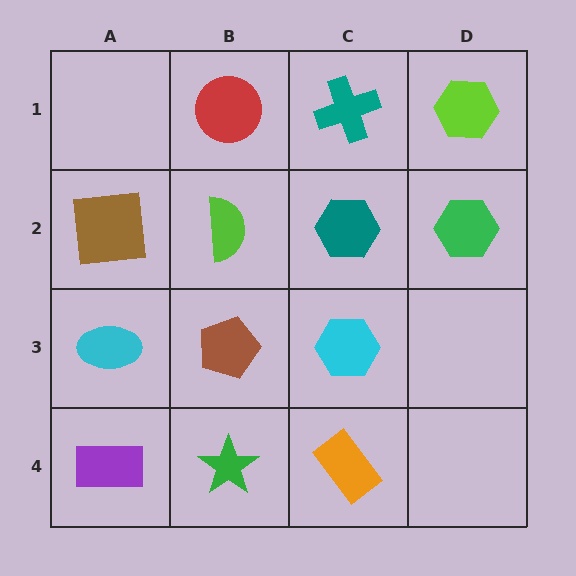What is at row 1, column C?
A teal cross.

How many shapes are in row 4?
3 shapes.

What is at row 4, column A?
A purple rectangle.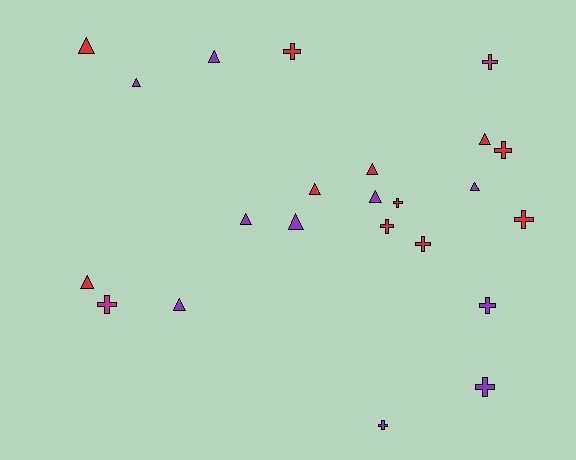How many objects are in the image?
There are 23 objects.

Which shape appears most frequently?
Triangle, with 12 objects.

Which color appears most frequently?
Red, with 11 objects.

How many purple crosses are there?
There are 3 purple crosses.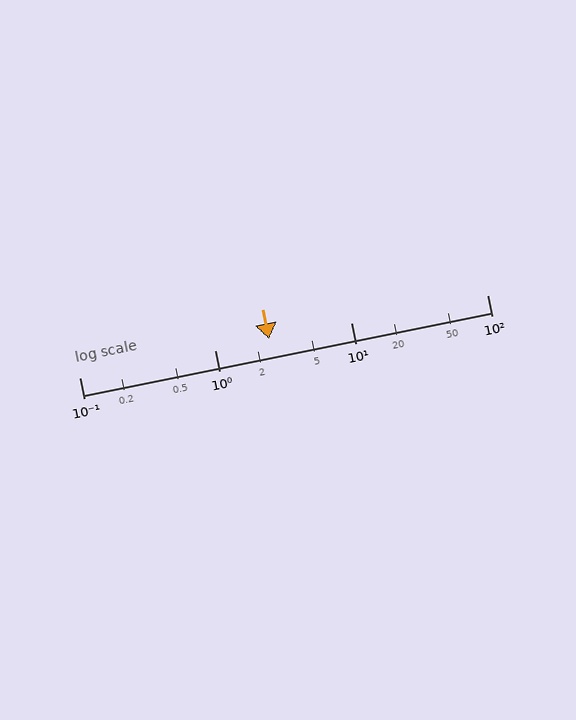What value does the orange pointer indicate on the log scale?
The pointer indicates approximately 2.5.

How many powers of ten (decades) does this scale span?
The scale spans 3 decades, from 0.1 to 100.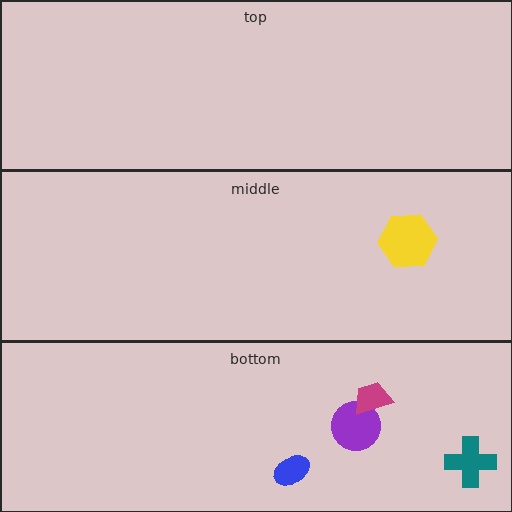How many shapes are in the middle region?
1.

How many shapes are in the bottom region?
4.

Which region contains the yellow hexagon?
The middle region.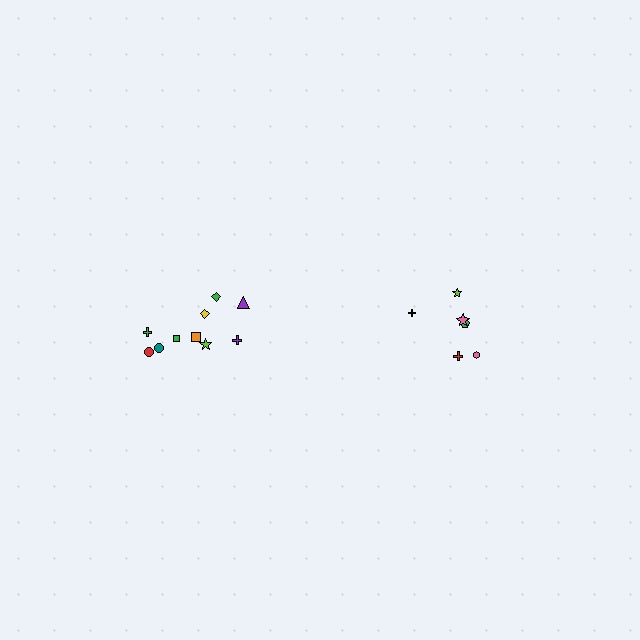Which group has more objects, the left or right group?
The left group.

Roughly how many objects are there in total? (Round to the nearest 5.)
Roughly 15 objects in total.